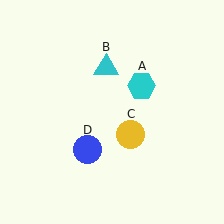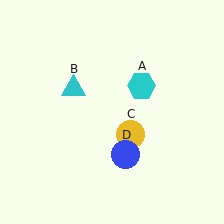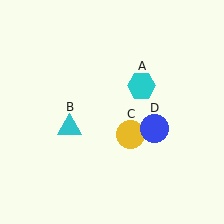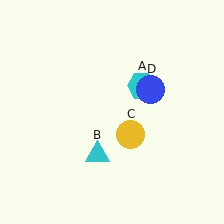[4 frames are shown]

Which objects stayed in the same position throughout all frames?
Cyan hexagon (object A) and yellow circle (object C) remained stationary.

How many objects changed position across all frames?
2 objects changed position: cyan triangle (object B), blue circle (object D).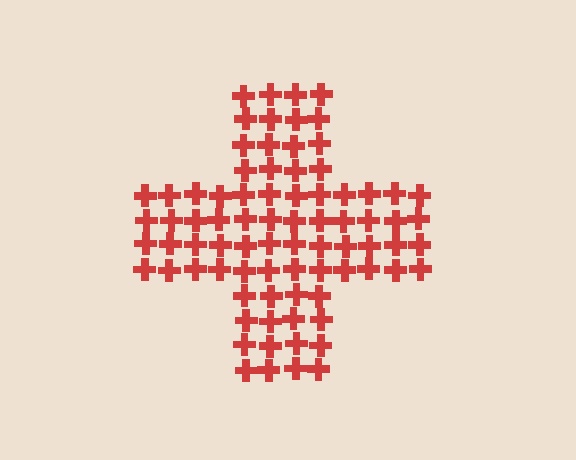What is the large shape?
The large shape is a cross.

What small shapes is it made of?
It is made of small crosses.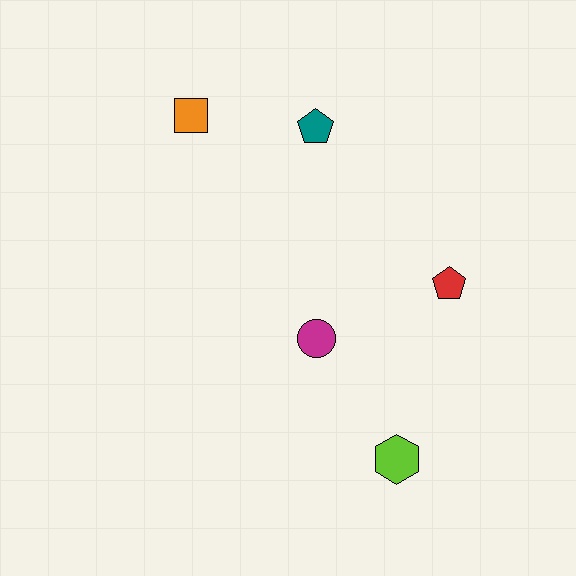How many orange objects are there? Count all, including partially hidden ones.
There is 1 orange object.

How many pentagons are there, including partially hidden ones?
There are 2 pentagons.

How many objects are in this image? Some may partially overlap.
There are 5 objects.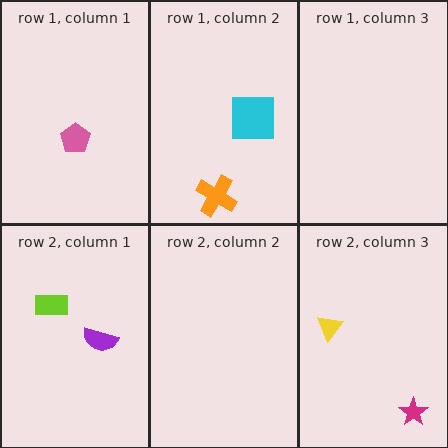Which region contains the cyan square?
The row 1, column 2 region.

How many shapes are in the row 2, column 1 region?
2.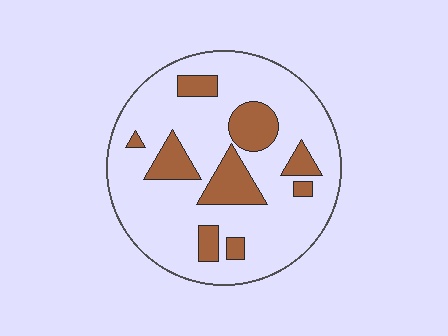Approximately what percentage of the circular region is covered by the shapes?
Approximately 20%.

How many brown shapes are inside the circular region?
9.